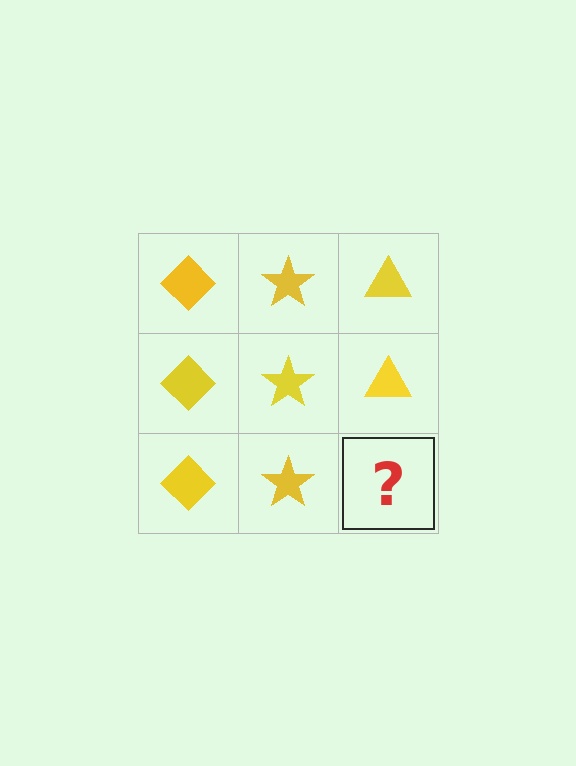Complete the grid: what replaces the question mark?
The question mark should be replaced with a yellow triangle.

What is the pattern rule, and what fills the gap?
The rule is that each column has a consistent shape. The gap should be filled with a yellow triangle.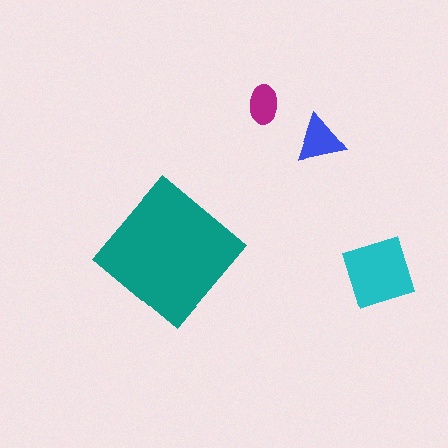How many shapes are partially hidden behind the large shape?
0 shapes are partially hidden.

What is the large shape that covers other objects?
A teal diamond.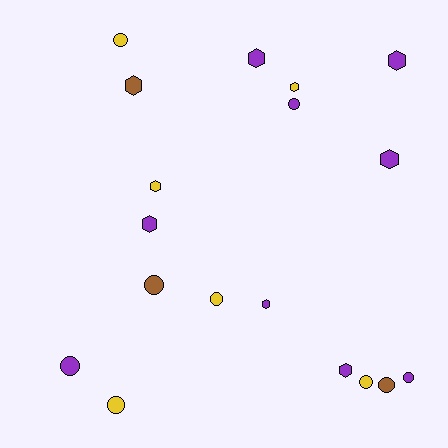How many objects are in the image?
There are 18 objects.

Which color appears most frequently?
Purple, with 9 objects.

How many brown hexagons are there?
There is 1 brown hexagon.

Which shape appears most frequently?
Circle, with 9 objects.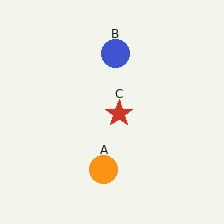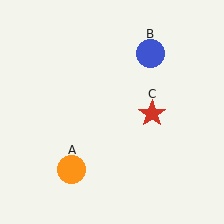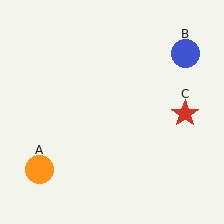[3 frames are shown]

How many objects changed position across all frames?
3 objects changed position: orange circle (object A), blue circle (object B), red star (object C).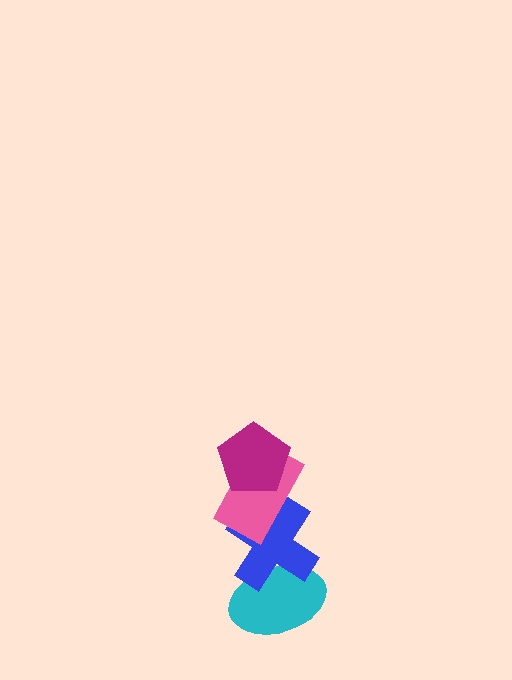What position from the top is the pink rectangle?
The pink rectangle is 2nd from the top.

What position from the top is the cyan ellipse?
The cyan ellipse is 4th from the top.